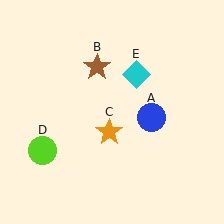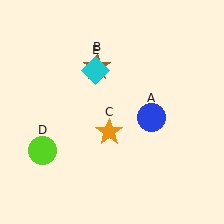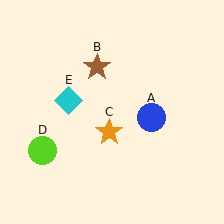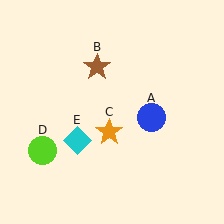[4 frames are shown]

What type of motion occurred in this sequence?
The cyan diamond (object E) rotated counterclockwise around the center of the scene.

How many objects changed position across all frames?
1 object changed position: cyan diamond (object E).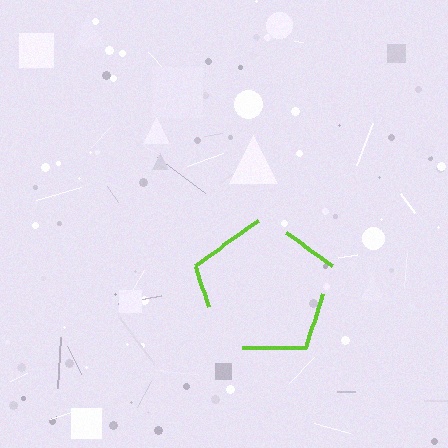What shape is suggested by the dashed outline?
The dashed outline suggests a pentagon.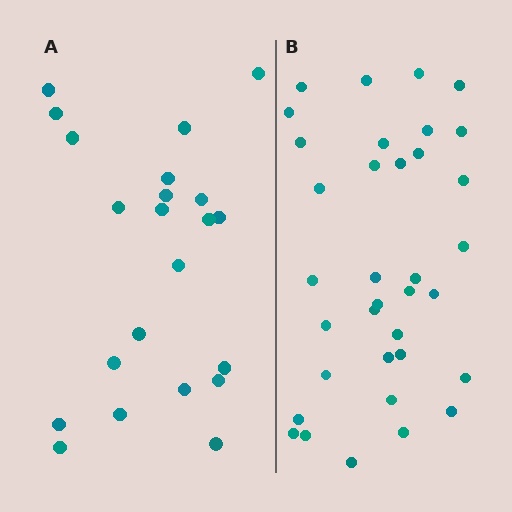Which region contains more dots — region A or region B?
Region B (the right region) has more dots.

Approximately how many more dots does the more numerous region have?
Region B has approximately 15 more dots than region A.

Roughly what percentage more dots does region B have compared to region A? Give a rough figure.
About 60% more.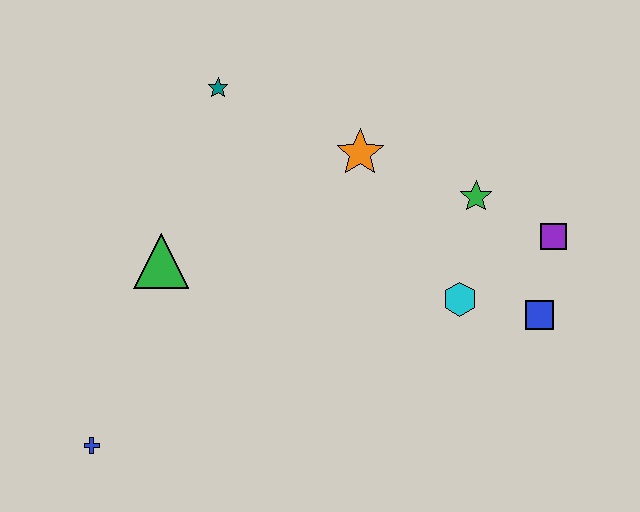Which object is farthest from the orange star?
The blue cross is farthest from the orange star.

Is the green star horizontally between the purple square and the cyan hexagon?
Yes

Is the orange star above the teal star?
No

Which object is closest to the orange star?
The green star is closest to the orange star.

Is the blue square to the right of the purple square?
No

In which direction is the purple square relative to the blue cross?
The purple square is to the right of the blue cross.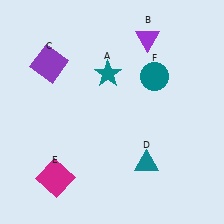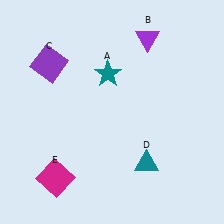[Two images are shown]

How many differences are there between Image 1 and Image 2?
There is 1 difference between the two images.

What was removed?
The teal circle (F) was removed in Image 2.